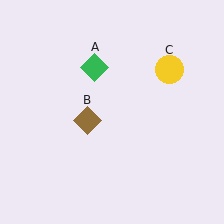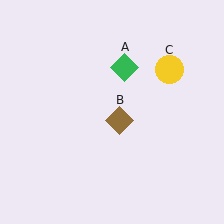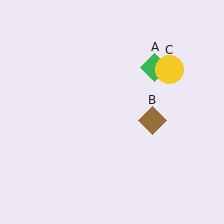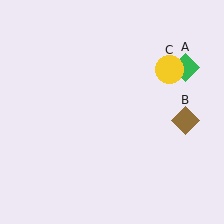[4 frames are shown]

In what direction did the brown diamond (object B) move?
The brown diamond (object B) moved right.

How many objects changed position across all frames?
2 objects changed position: green diamond (object A), brown diamond (object B).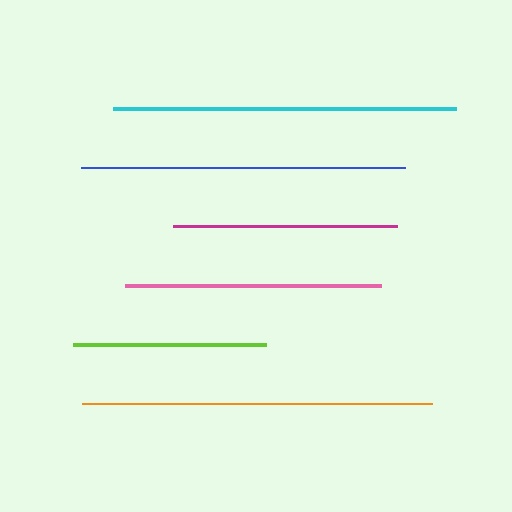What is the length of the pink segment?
The pink segment is approximately 256 pixels long.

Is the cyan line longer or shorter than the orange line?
The orange line is longer than the cyan line.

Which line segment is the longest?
The orange line is the longest at approximately 350 pixels.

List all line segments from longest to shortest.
From longest to shortest: orange, cyan, blue, pink, magenta, lime.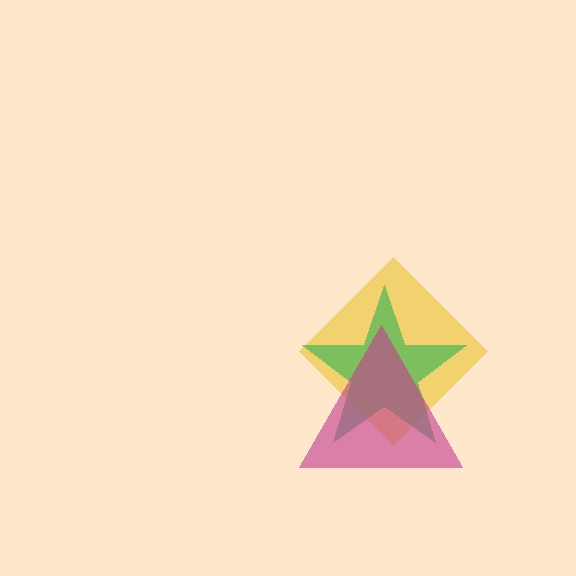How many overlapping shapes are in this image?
There are 3 overlapping shapes in the image.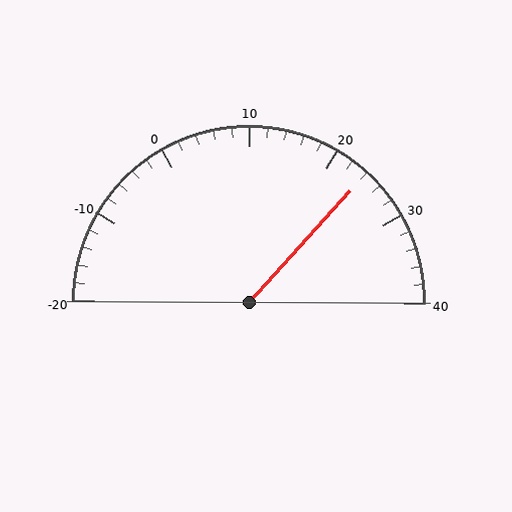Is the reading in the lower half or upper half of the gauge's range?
The reading is in the upper half of the range (-20 to 40).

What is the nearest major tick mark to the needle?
The nearest major tick mark is 20.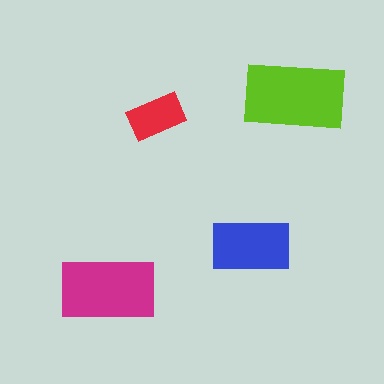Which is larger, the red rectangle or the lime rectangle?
The lime one.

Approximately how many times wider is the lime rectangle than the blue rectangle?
About 1.5 times wider.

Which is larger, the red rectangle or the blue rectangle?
The blue one.